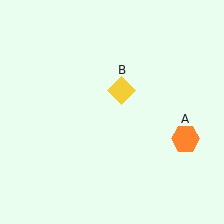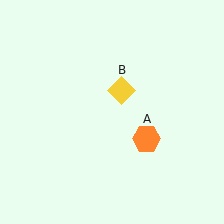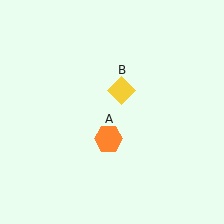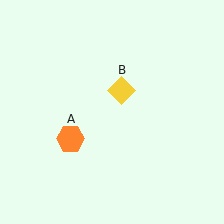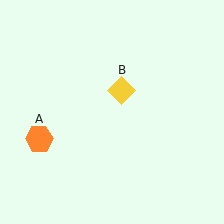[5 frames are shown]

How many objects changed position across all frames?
1 object changed position: orange hexagon (object A).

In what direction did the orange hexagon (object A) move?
The orange hexagon (object A) moved left.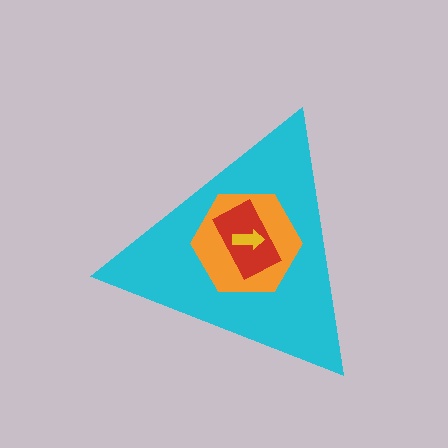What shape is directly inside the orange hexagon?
The red rectangle.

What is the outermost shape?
The cyan triangle.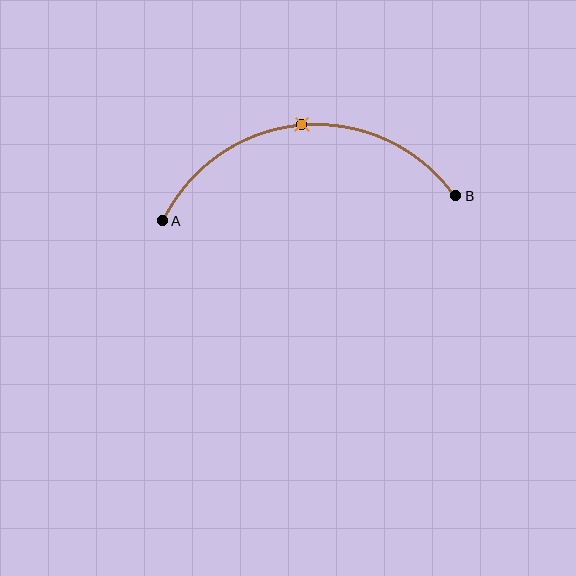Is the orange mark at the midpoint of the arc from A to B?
Yes. The orange mark lies on the arc at equal arc-length from both A and B — it is the arc midpoint.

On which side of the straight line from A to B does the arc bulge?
The arc bulges above the straight line connecting A and B.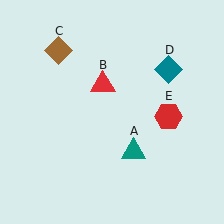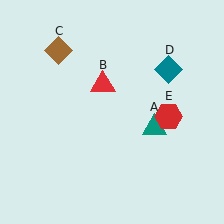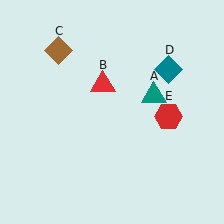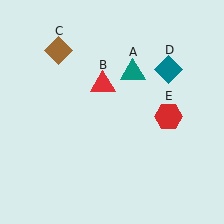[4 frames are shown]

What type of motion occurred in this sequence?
The teal triangle (object A) rotated counterclockwise around the center of the scene.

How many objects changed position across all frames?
1 object changed position: teal triangle (object A).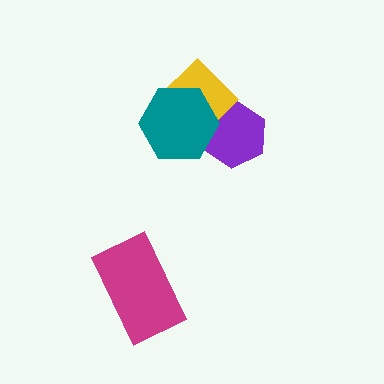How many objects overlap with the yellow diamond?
2 objects overlap with the yellow diamond.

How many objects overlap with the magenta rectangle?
0 objects overlap with the magenta rectangle.